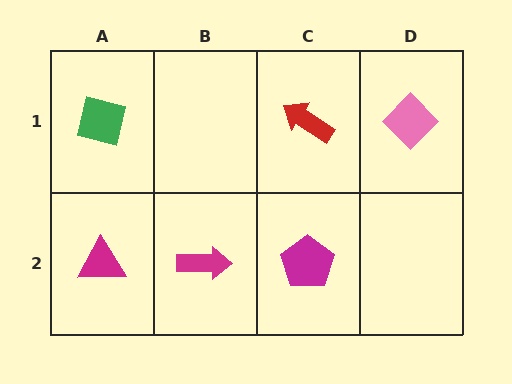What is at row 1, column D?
A pink diamond.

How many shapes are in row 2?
3 shapes.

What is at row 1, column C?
A red arrow.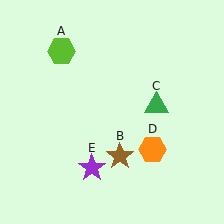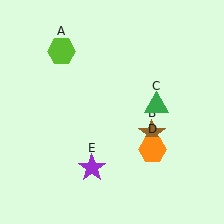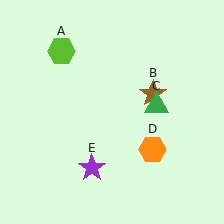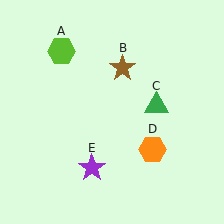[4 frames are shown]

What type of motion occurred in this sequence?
The brown star (object B) rotated counterclockwise around the center of the scene.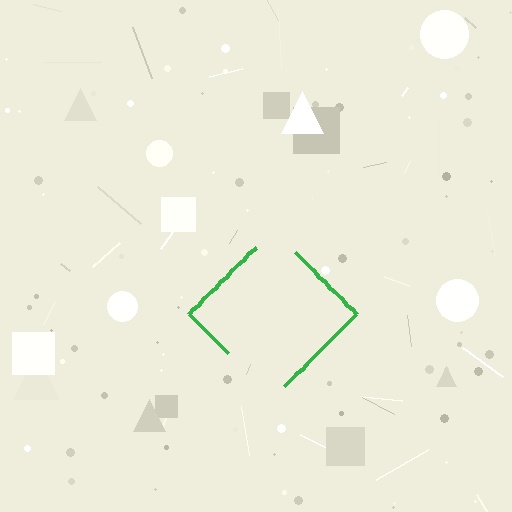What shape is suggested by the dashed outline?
The dashed outline suggests a diamond.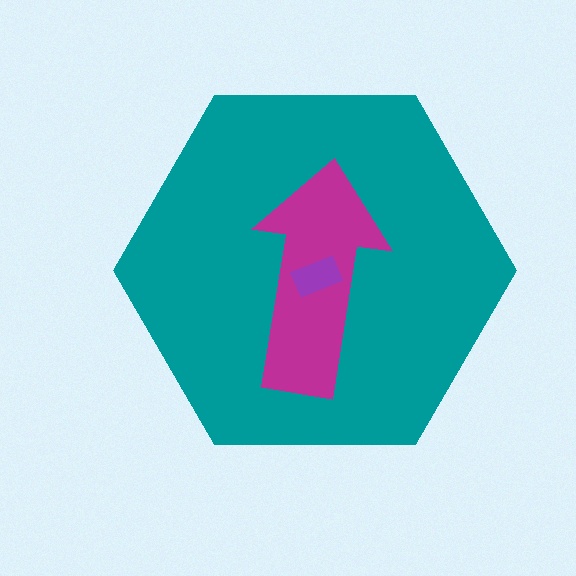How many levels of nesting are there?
3.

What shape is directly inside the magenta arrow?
The purple rectangle.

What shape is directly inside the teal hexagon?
The magenta arrow.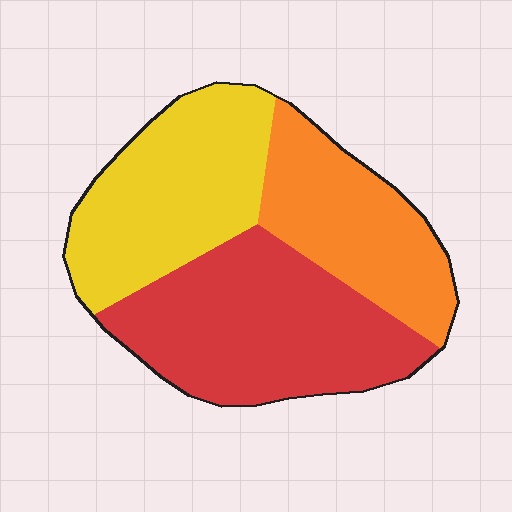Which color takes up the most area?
Red, at roughly 40%.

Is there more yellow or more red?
Red.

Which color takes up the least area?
Orange, at roughly 25%.